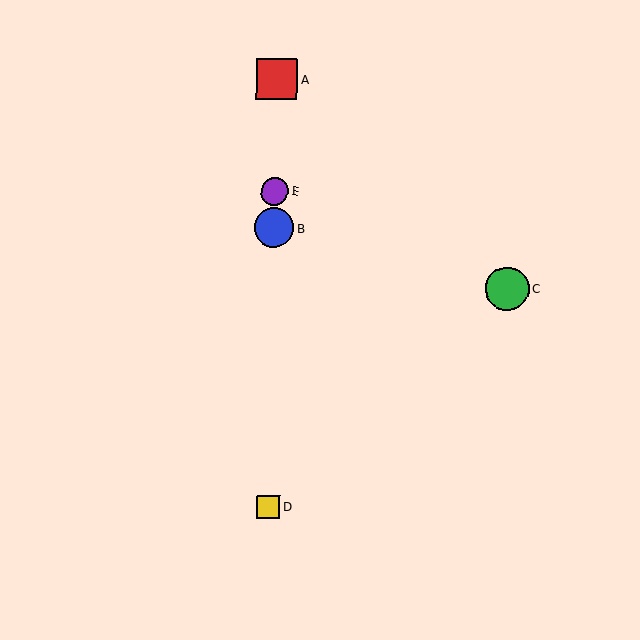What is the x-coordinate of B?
Object B is at x≈274.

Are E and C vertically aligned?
No, E is at x≈275 and C is at x≈507.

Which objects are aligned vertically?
Objects A, B, D, E are aligned vertically.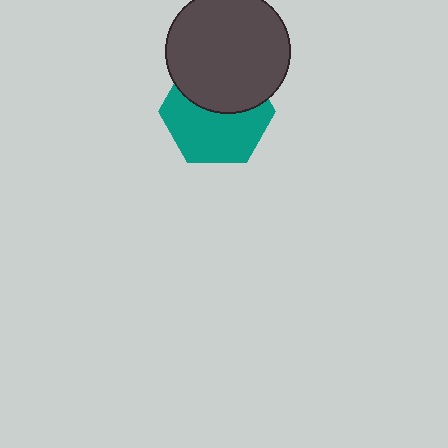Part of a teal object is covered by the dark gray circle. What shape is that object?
It is a hexagon.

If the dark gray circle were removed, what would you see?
You would see the complete teal hexagon.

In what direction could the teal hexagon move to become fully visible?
The teal hexagon could move down. That would shift it out from behind the dark gray circle entirely.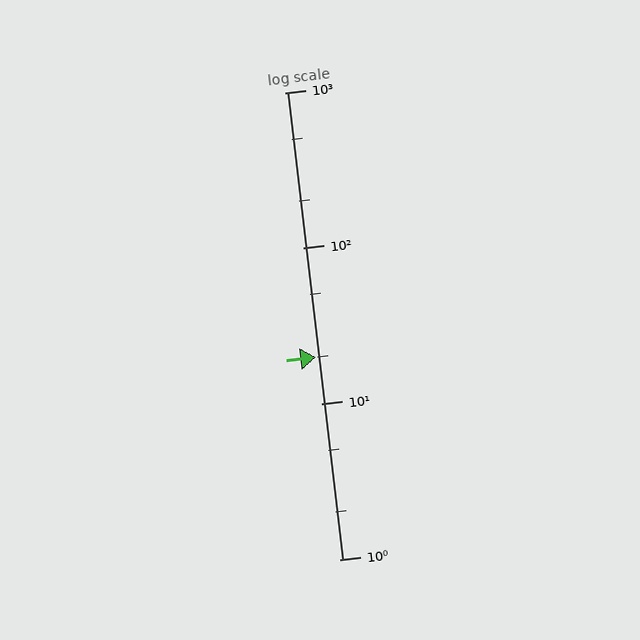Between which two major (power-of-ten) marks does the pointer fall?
The pointer is between 10 and 100.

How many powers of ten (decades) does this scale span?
The scale spans 3 decades, from 1 to 1000.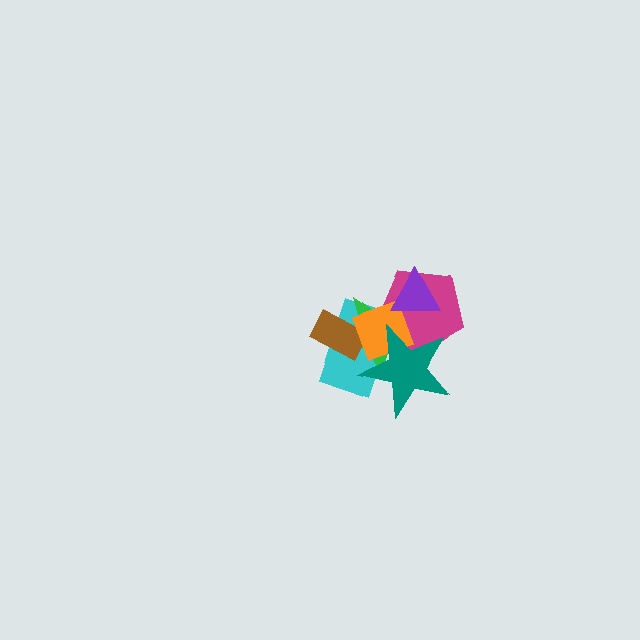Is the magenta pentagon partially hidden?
Yes, it is partially covered by another shape.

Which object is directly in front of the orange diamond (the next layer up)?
The teal star is directly in front of the orange diamond.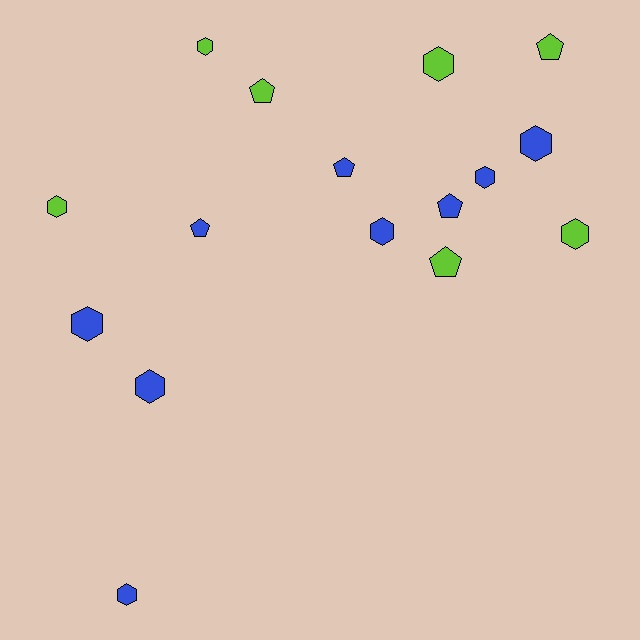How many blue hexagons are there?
There are 6 blue hexagons.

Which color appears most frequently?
Blue, with 9 objects.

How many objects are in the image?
There are 16 objects.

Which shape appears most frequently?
Hexagon, with 10 objects.